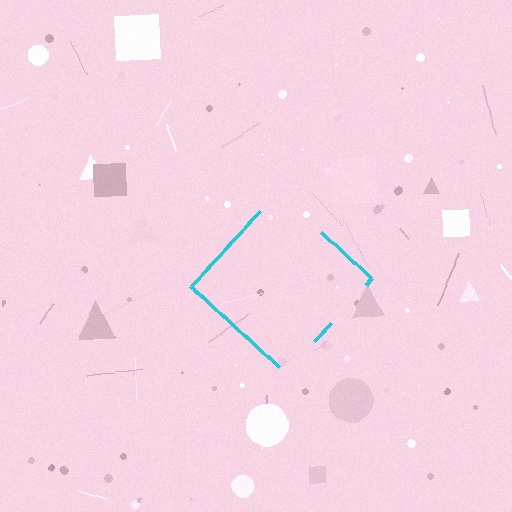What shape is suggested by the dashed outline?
The dashed outline suggests a diamond.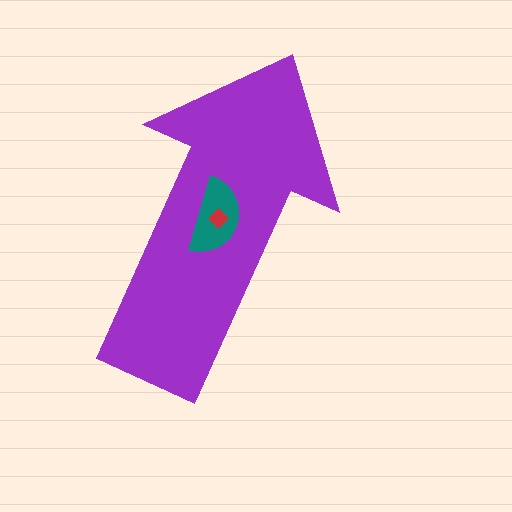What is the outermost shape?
The purple arrow.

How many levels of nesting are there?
3.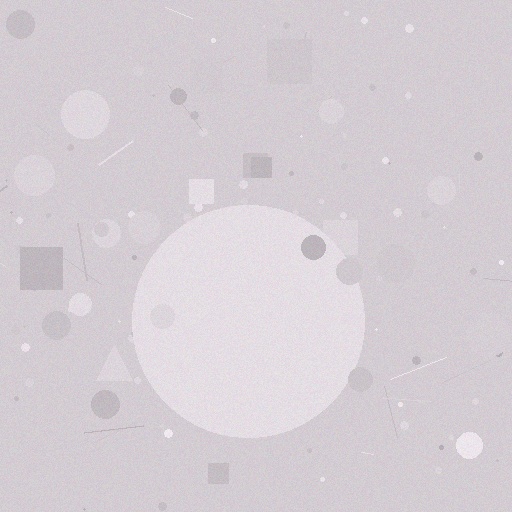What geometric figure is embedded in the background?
A circle is embedded in the background.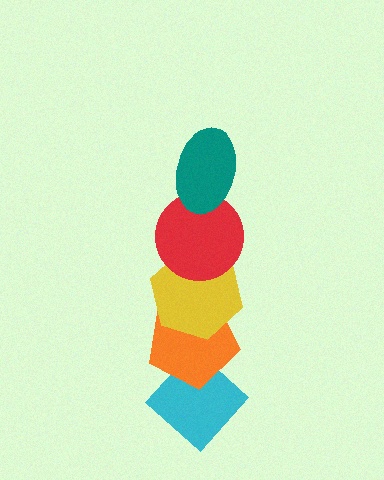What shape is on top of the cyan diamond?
The orange pentagon is on top of the cyan diamond.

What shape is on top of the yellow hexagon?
The red circle is on top of the yellow hexagon.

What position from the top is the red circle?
The red circle is 2nd from the top.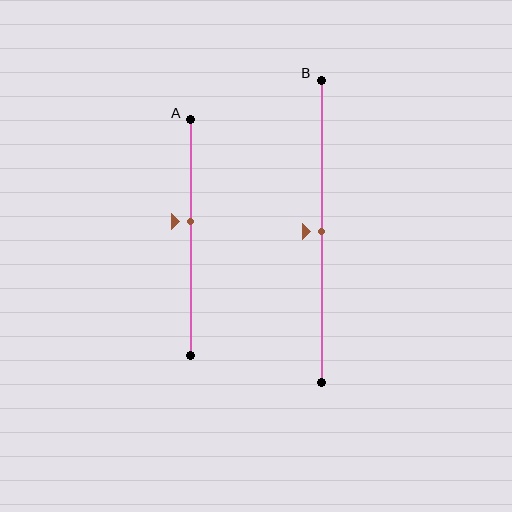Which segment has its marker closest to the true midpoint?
Segment B has its marker closest to the true midpoint.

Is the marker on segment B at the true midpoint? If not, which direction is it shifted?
Yes, the marker on segment B is at the true midpoint.